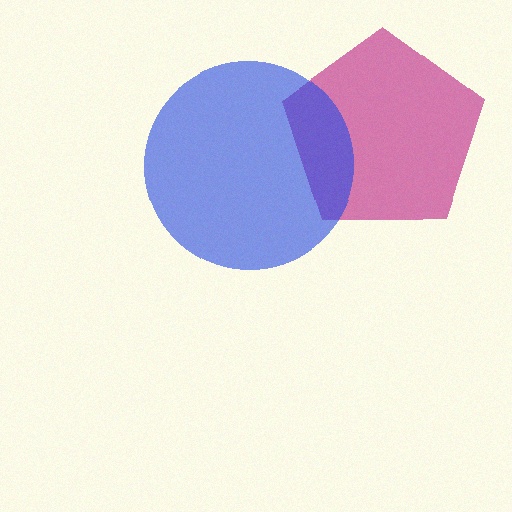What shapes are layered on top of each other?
The layered shapes are: a magenta pentagon, a blue circle.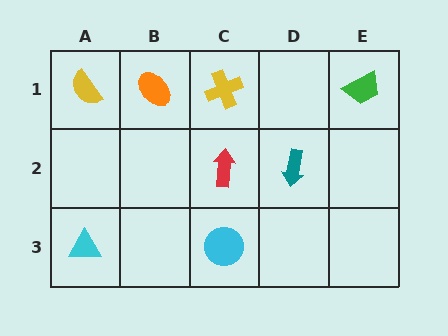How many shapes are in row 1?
4 shapes.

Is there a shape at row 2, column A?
No, that cell is empty.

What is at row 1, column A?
A yellow semicircle.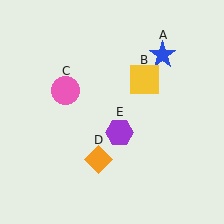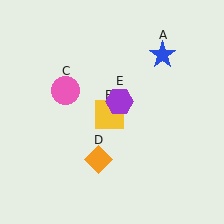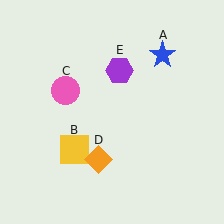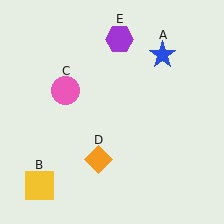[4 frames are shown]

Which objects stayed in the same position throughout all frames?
Blue star (object A) and pink circle (object C) and orange diamond (object D) remained stationary.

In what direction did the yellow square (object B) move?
The yellow square (object B) moved down and to the left.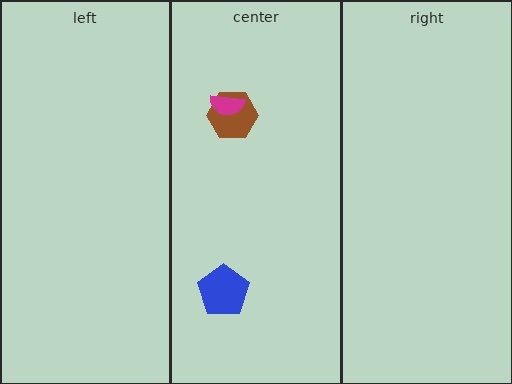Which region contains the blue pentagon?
The center region.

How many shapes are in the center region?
3.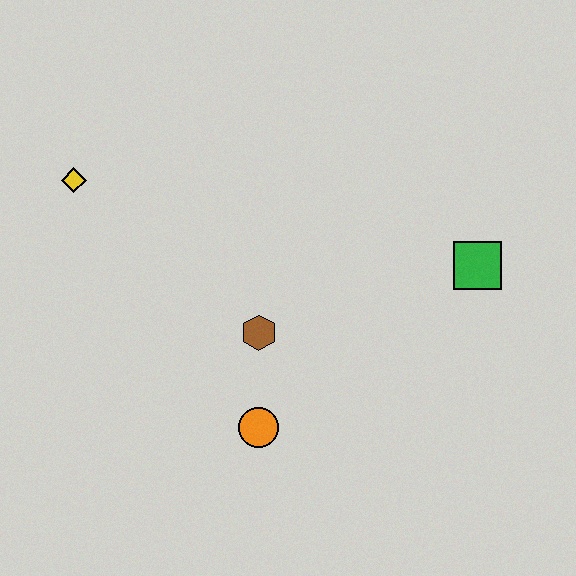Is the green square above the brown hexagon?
Yes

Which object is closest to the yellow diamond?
The brown hexagon is closest to the yellow diamond.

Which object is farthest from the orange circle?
The yellow diamond is farthest from the orange circle.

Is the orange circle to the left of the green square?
Yes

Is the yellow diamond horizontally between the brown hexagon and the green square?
No